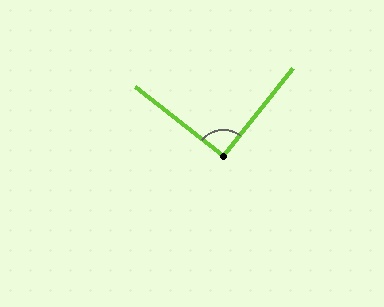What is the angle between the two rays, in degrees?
Approximately 90 degrees.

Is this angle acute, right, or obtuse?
It is approximately a right angle.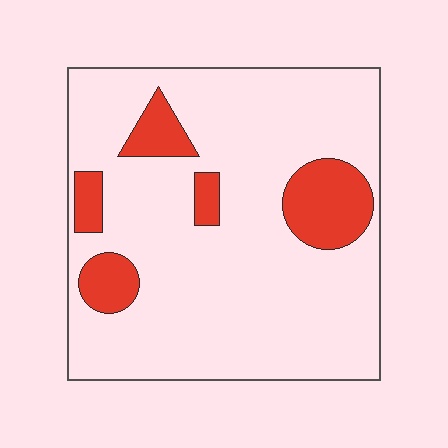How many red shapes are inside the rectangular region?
5.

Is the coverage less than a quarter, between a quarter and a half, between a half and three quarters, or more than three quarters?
Less than a quarter.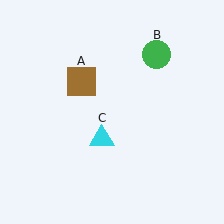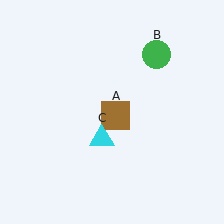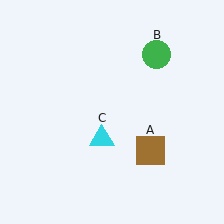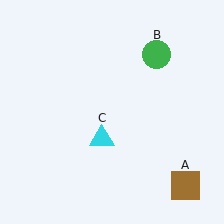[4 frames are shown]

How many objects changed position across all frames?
1 object changed position: brown square (object A).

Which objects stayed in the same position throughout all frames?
Green circle (object B) and cyan triangle (object C) remained stationary.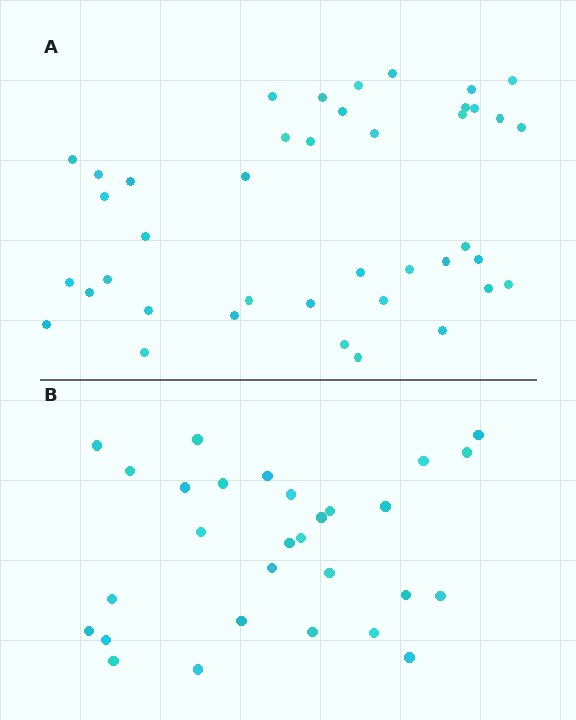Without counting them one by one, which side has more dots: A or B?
Region A (the top region) has more dots.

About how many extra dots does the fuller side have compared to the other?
Region A has roughly 12 or so more dots than region B.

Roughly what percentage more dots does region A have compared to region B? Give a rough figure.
About 40% more.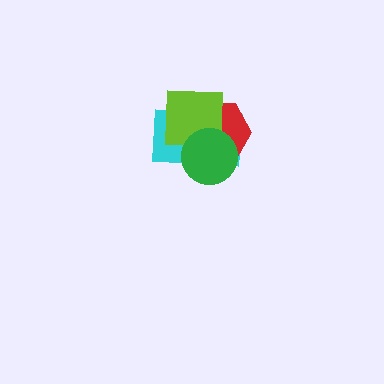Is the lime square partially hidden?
Yes, it is partially covered by another shape.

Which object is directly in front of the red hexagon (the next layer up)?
The lime square is directly in front of the red hexagon.